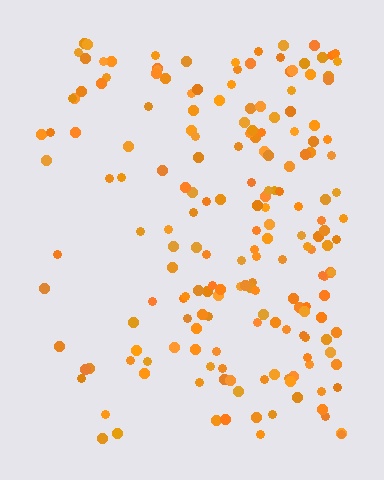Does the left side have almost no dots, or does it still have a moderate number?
Still a moderate number, just noticeably fewer than the right.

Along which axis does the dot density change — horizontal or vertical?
Horizontal.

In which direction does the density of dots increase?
From left to right, with the right side densest.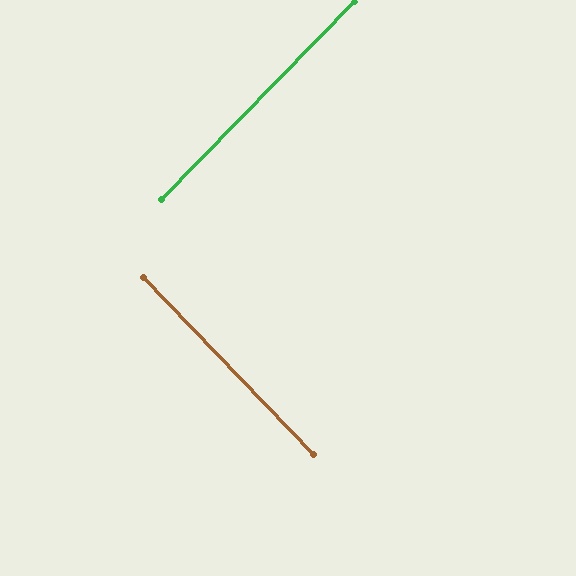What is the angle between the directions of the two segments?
Approximately 88 degrees.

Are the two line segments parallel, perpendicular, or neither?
Perpendicular — they meet at approximately 88°.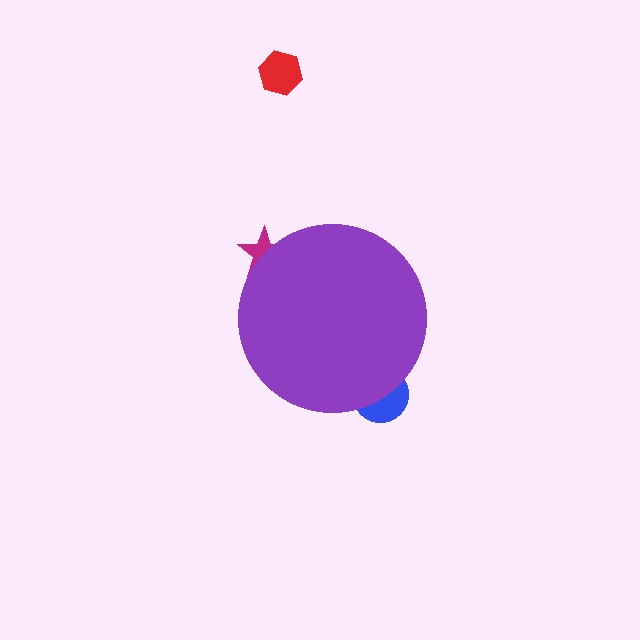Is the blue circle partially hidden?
Yes, the blue circle is partially hidden behind the purple circle.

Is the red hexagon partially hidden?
No, the red hexagon is fully visible.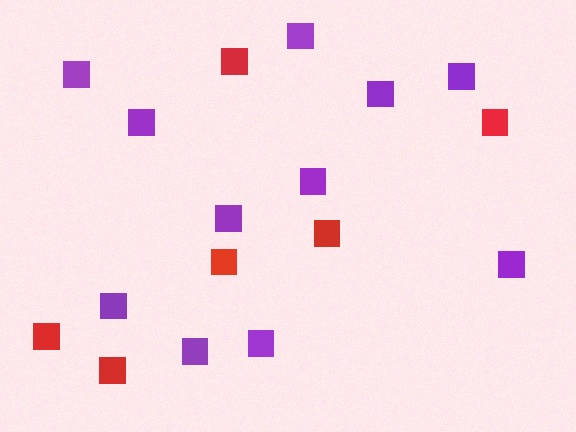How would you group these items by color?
There are 2 groups: one group of red squares (6) and one group of purple squares (11).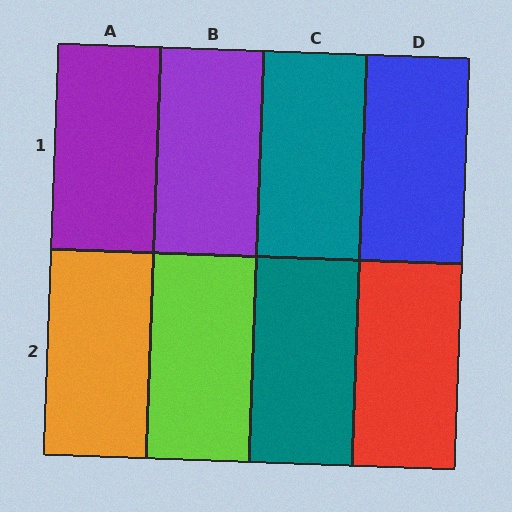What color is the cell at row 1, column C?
Teal.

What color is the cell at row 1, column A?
Purple.